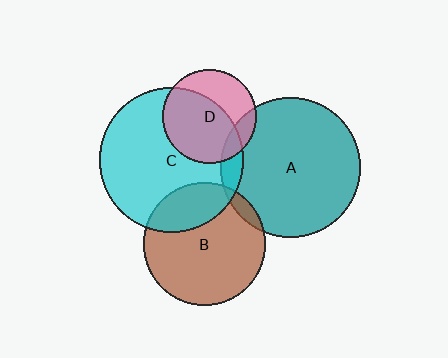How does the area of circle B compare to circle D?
Approximately 1.7 times.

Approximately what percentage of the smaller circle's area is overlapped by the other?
Approximately 25%.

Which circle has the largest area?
Circle C (cyan).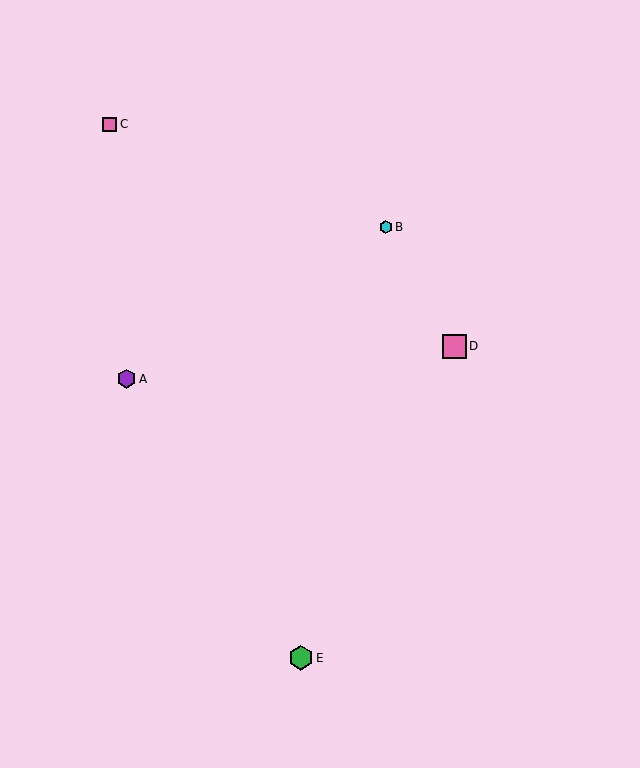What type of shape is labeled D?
Shape D is a pink square.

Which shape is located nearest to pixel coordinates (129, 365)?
The purple hexagon (labeled A) at (127, 379) is nearest to that location.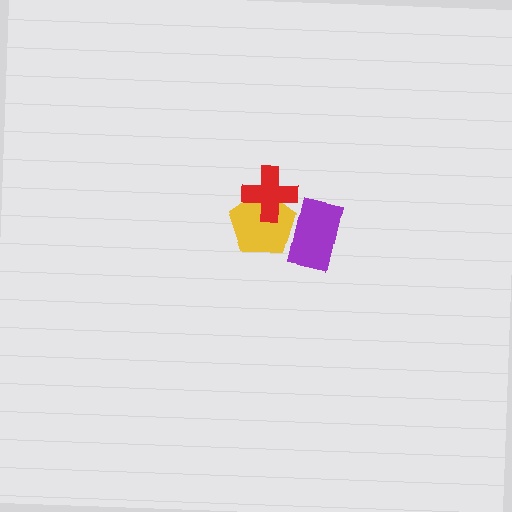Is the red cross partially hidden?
No, no other shape covers it.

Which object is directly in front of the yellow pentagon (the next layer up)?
The red cross is directly in front of the yellow pentagon.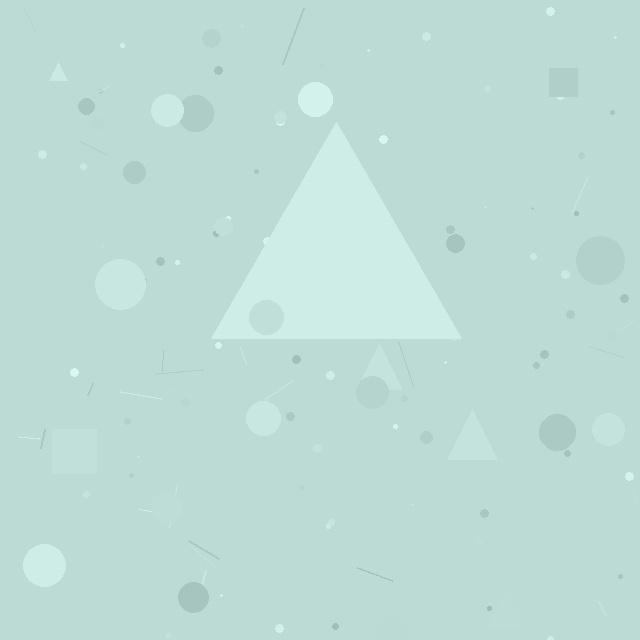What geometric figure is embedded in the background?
A triangle is embedded in the background.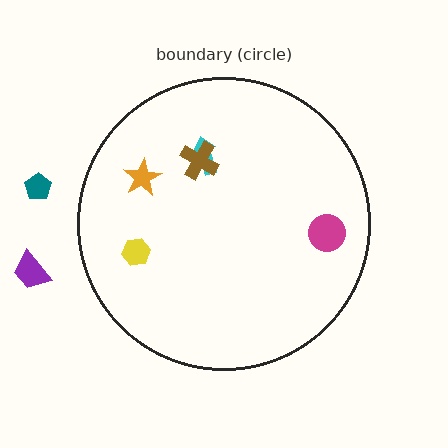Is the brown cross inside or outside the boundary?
Inside.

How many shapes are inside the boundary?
5 inside, 2 outside.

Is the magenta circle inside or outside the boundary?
Inside.